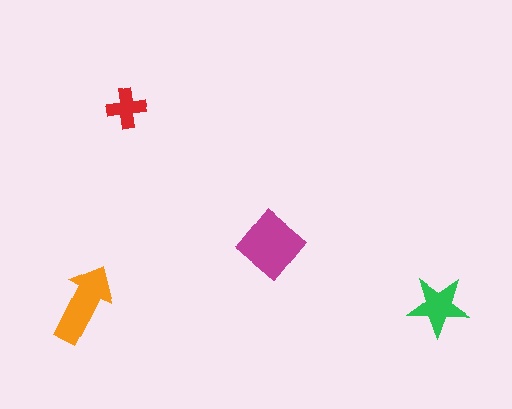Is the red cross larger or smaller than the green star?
Smaller.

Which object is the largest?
The magenta diamond.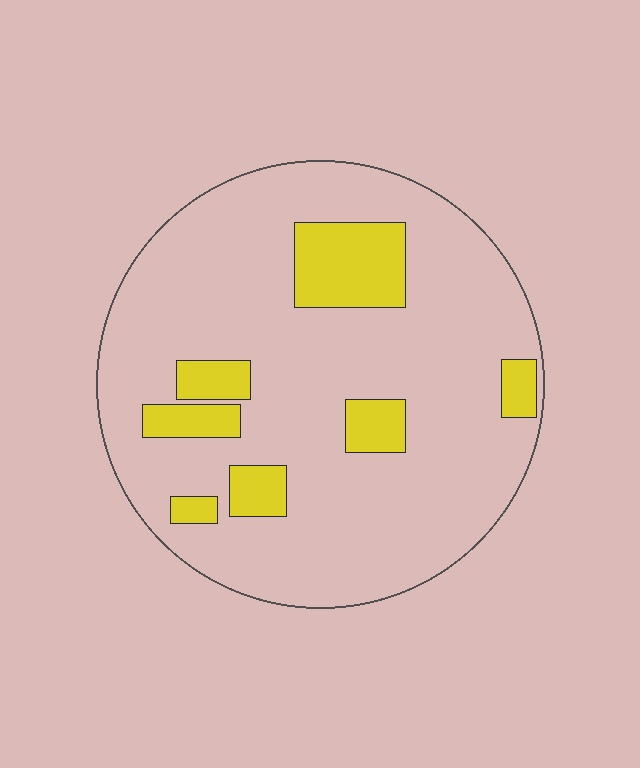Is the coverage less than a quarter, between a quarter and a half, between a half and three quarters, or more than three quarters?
Less than a quarter.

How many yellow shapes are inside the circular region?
7.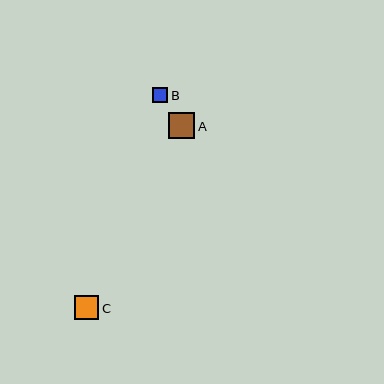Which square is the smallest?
Square B is the smallest with a size of approximately 15 pixels.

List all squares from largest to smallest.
From largest to smallest: A, C, B.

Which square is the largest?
Square A is the largest with a size of approximately 26 pixels.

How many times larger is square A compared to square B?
Square A is approximately 1.7 times the size of square B.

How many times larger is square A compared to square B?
Square A is approximately 1.7 times the size of square B.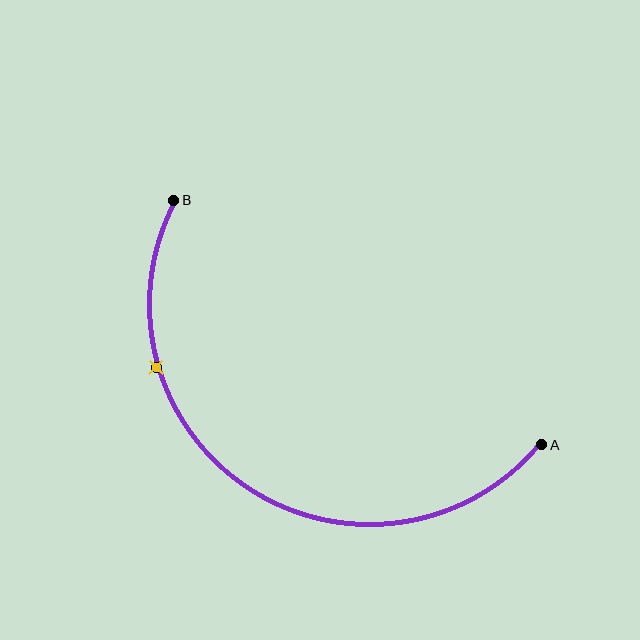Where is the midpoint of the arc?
The arc midpoint is the point on the curve farthest from the straight line joining A and B. It sits below that line.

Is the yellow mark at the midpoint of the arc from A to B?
No. The yellow mark lies on the arc but is closer to endpoint B. The arc midpoint would be at the point on the curve equidistant along the arc from both A and B.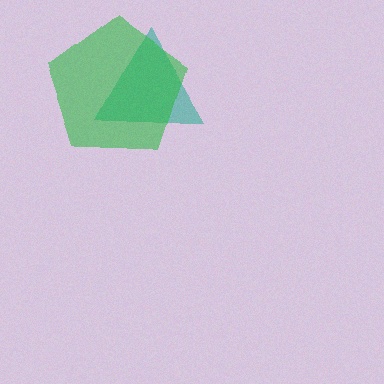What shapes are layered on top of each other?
The layered shapes are: a teal triangle, a green pentagon.